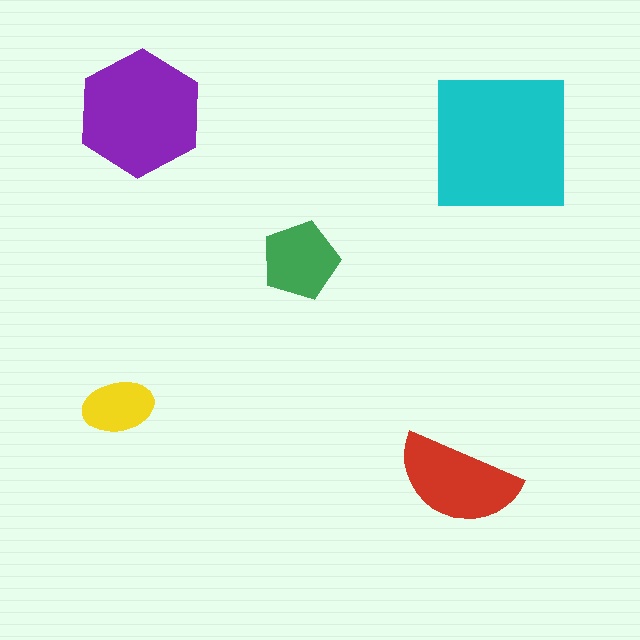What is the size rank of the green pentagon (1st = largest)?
4th.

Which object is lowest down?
The red semicircle is bottommost.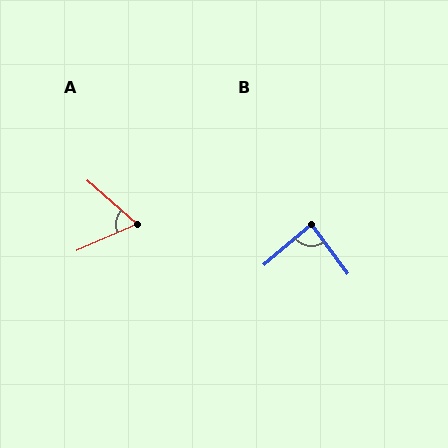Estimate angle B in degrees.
Approximately 86 degrees.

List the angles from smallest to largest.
A (65°), B (86°).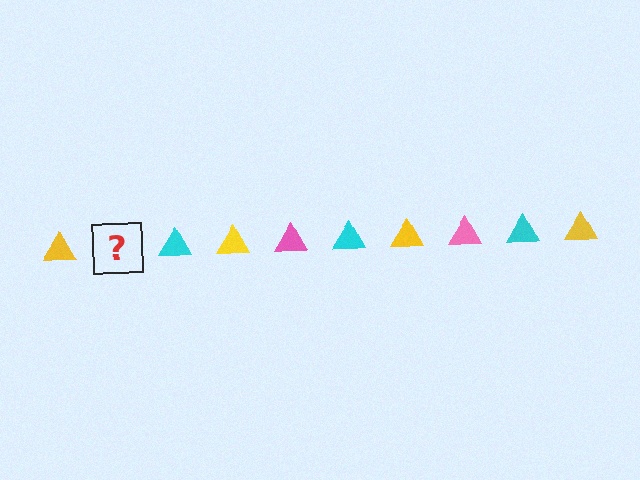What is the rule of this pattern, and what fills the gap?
The rule is that the pattern cycles through yellow, pink, cyan triangles. The gap should be filled with a pink triangle.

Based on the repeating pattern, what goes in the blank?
The blank should be a pink triangle.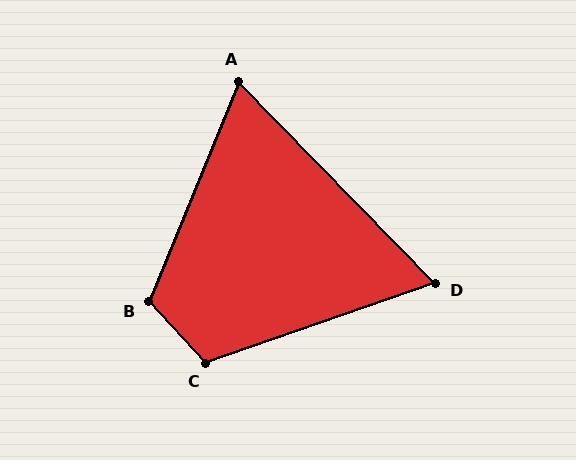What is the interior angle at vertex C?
Approximately 114 degrees (obtuse).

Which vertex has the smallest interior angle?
D, at approximately 65 degrees.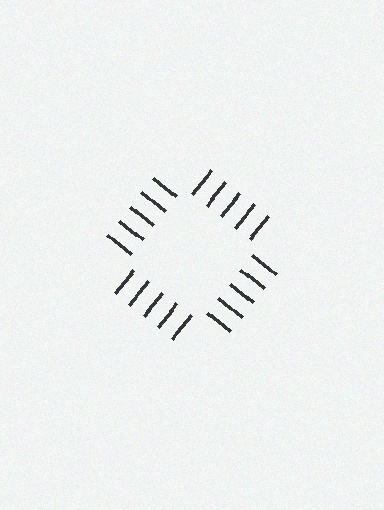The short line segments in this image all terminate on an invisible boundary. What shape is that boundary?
An illusory square — the line segments terminate on its edges but no continuous stroke is drawn.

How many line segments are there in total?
20 — 5 along each of the 4 edges.